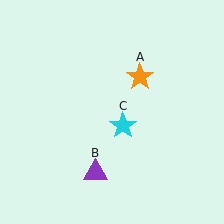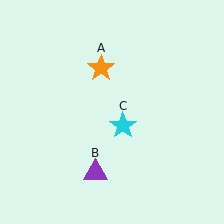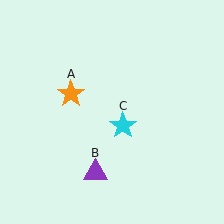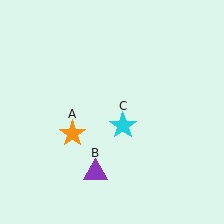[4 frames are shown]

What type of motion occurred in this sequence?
The orange star (object A) rotated counterclockwise around the center of the scene.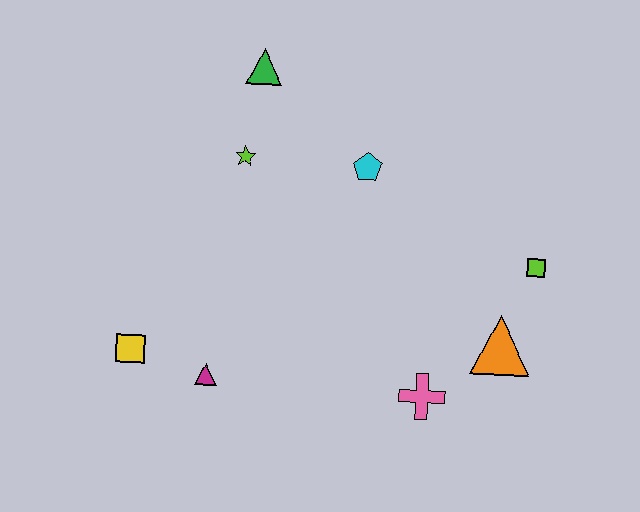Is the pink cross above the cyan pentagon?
No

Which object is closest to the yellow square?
The magenta triangle is closest to the yellow square.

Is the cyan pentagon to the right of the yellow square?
Yes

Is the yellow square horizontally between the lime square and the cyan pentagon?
No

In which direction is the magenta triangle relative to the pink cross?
The magenta triangle is to the left of the pink cross.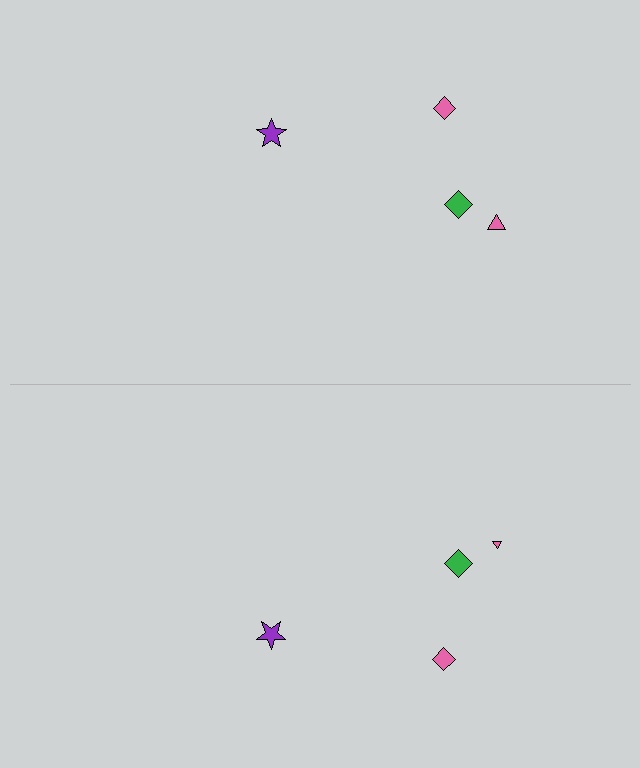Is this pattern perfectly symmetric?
No, the pattern is not perfectly symmetric. The pink triangle on the bottom side has a different size than its mirror counterpart.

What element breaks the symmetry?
The pink triangle on the bottom side has a different size than its mirror counterpart.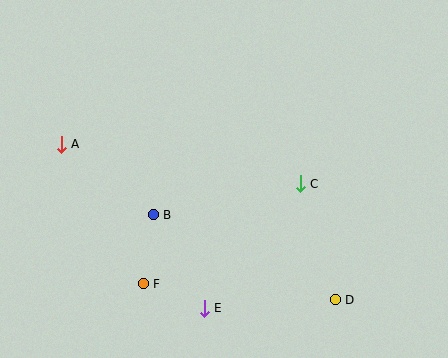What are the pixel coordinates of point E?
Point E is at (204, 308).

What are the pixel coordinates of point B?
Point B is at (153, 215).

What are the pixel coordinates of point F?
Point F is at (143, 284).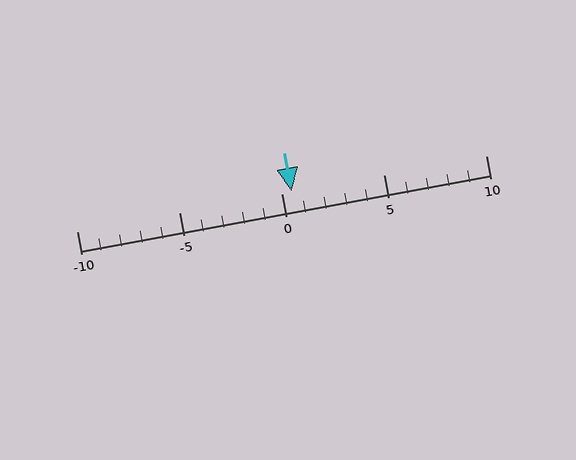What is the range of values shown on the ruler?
The ruler shows values from -10 to 10.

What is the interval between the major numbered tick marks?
The major tick marks are spaced 5 units apart.